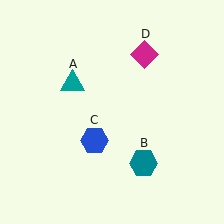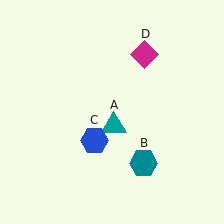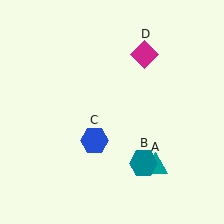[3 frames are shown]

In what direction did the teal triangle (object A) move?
The teal triangle (object A) moved down and to the right.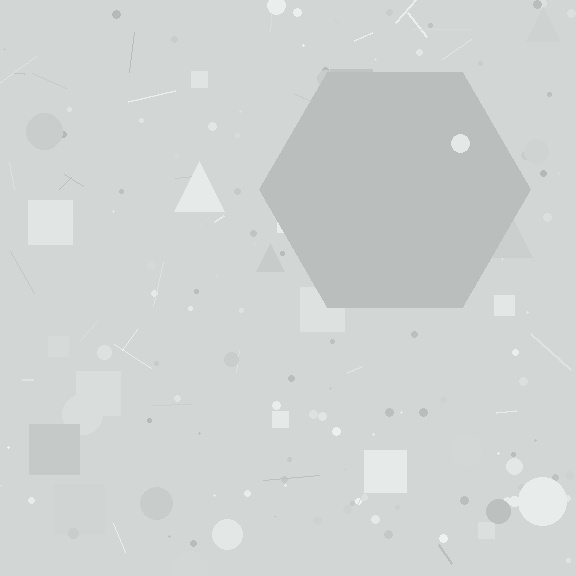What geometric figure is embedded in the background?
A hexagon is embedded in the background.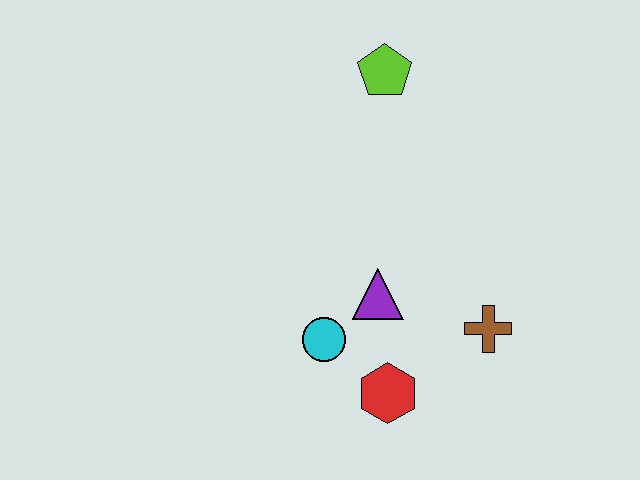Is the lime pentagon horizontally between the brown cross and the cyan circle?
Yes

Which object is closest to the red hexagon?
The cyan circle is closest to the red hexagon.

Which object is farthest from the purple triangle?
The lime pentagon is farthest from the purple triangle.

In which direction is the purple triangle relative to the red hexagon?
The purple triangle is above the red hexagon.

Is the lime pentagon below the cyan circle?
No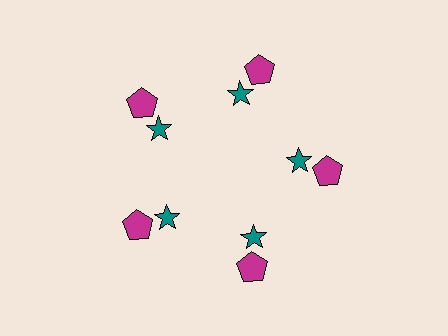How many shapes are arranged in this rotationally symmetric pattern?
There are 10 shapes, arranged in 5 groups of 2.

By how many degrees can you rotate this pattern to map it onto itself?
The pattern maps onto itself every 72 degrees of rotation.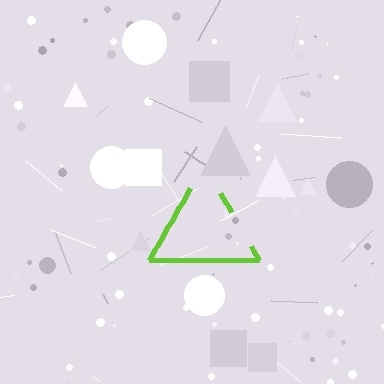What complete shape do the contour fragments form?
The contour fragments form a triangle.